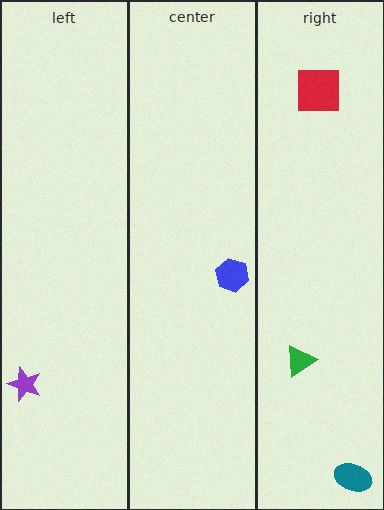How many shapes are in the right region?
3.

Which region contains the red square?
The right region.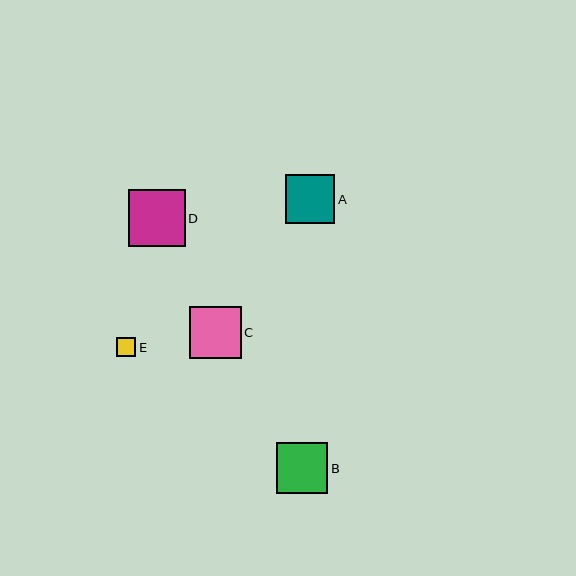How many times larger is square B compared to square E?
Square B is approximately 2.7 times the size of square E.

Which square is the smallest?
Square E is the smallest with a size of approximately 19 pixels.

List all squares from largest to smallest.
From largest to smallest: D, C, B, A, E.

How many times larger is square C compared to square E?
Square C is approximately 2.7 times the size of square E.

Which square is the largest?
Square D is the largest with a size of approximately 57 pixels.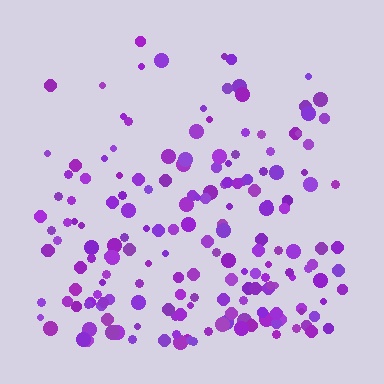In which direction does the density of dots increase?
From top to bottom, with the bottom side densest.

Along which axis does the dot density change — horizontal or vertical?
Vertical.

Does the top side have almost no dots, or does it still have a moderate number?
Still a moderate number, just noticeably fewer than the bottom.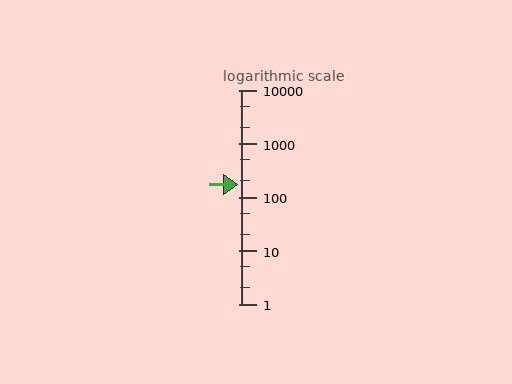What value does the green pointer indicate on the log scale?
The pointer indicates approximately 170.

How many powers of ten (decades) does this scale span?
The scale spans 4 decades, from 1 to 10000.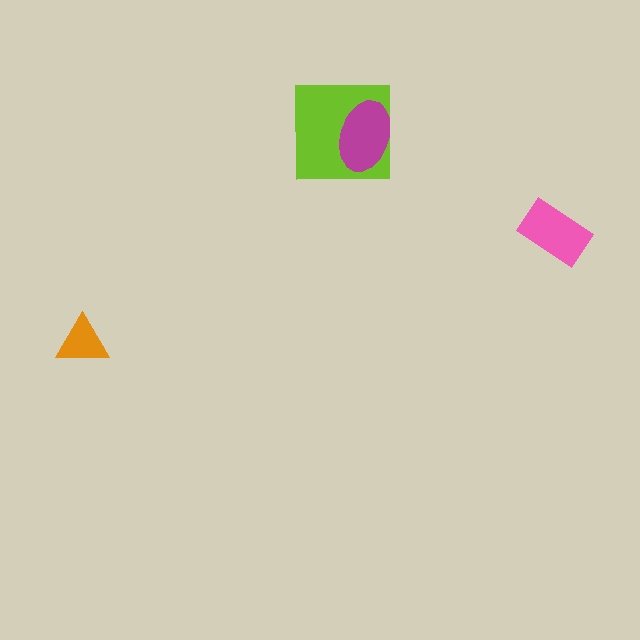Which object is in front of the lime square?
The magenta ellipse is in front of the lime square.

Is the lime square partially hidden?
Yes, it is partially covered by another shape.